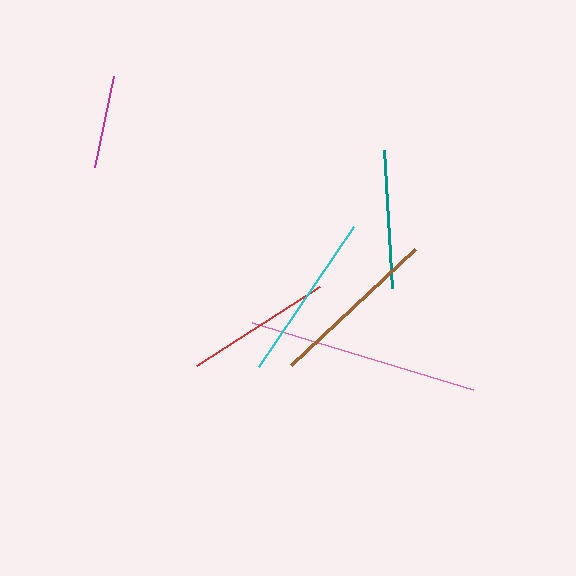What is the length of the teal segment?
The teal segment is approximately 137 pixels long.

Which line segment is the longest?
The pink line is the longest at approximately 231 pixels.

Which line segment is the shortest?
The magenta line is the shortest at approximately 93 pixels.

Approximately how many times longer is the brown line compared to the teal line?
The brown line is approximately 1.2 times the length of the teal line.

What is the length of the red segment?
The red segment is approximately 146 pixels long.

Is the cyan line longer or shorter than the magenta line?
The cyan line is longer than the magenta line.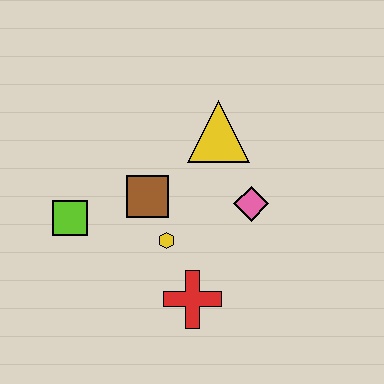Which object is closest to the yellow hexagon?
The brown square is closest to the yellow hexagon.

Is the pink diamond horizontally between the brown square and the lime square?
No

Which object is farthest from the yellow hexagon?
The yellow triangle is farthest from the yellow hexagon.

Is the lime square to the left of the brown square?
Yes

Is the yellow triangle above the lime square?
Yes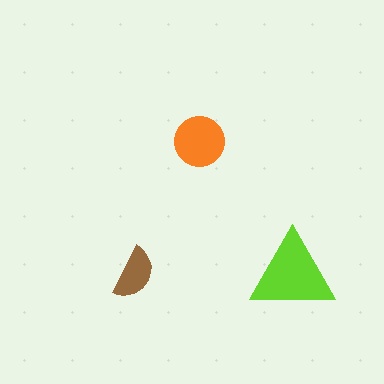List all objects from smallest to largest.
The brown semicircle, the orange circle, the lime triangle.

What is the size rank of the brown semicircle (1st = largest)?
3rd.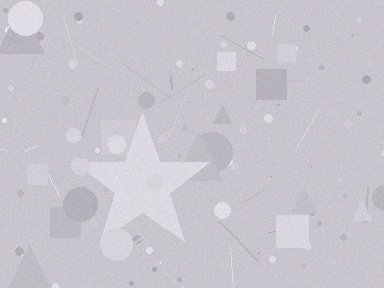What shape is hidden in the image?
A star is hidden in the image.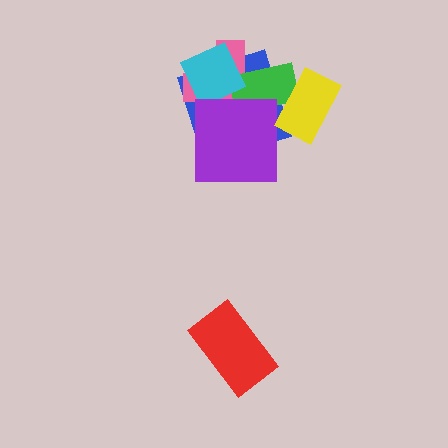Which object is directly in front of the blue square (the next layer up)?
The pink cross is directly in front of the blue square.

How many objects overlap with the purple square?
3 objects overlap with the purple square.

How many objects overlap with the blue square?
4 objects overlap with the blue square.